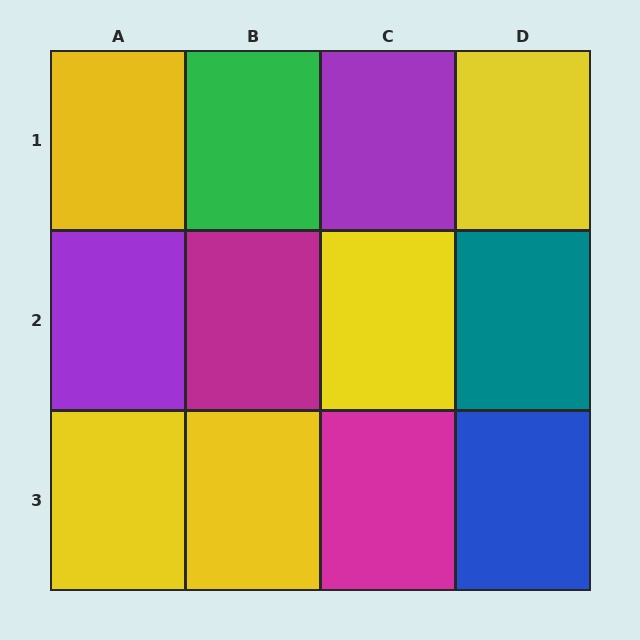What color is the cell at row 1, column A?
Yellow.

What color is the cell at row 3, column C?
Magenta.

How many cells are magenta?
2 cells are magenta.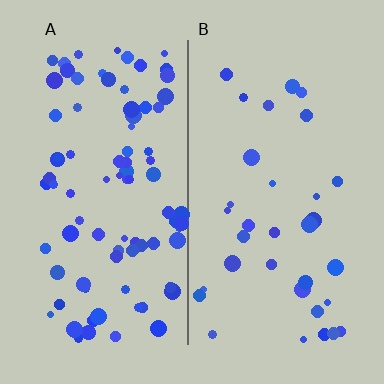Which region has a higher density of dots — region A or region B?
A (the left).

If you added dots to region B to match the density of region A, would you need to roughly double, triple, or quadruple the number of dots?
Approximately triple.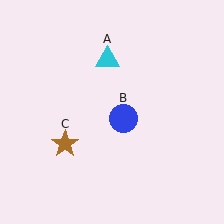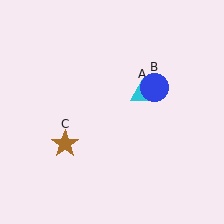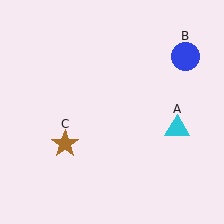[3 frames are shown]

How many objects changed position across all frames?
2 objects changed position: cyan triangle (object A), blue circle (object B).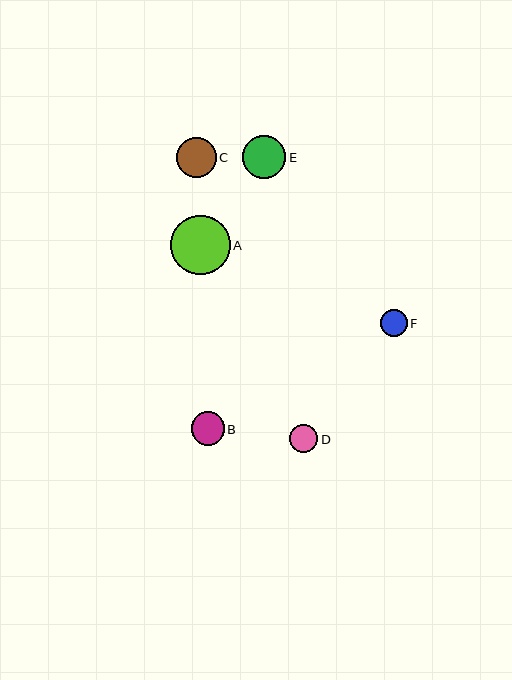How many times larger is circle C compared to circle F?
Circle C is approximately 1.5 times the size of circle F.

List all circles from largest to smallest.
From largest to smallest: A, E, C, B, D, F.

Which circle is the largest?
Circle A is the largest with a size of approximately 60 pixels.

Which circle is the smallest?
Circle F is the smallest with a size of approximately 27 pixels.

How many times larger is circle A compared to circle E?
Circle A is approximately 1.4 times the size of circle E.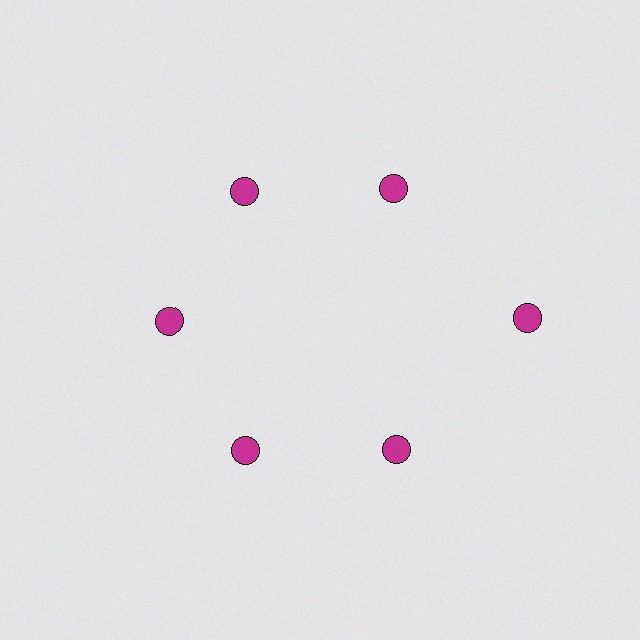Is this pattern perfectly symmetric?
No. The 6 magenta circles are arranged in a ring, but one element near the 3 o'clock position is pushed outward from the center, breaking the 6-fold rotational symmetry.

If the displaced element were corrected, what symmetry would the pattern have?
It would have 6-fold rotational symmetry — the pattern would map onto itself every 60 degrees.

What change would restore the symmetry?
The symmetry would be restored by moving it inward, back onto the ring so that all 6 circles sit at equal angles and equal distance from the center.